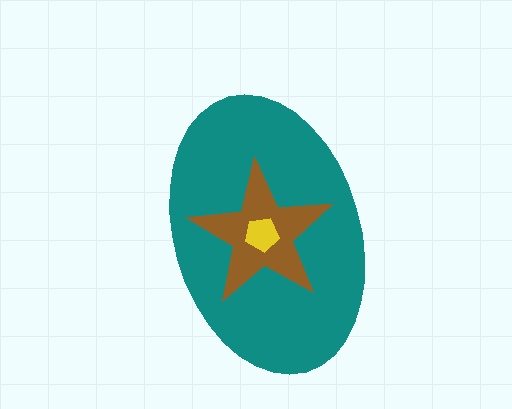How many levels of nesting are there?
3.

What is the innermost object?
The yellow pentagon.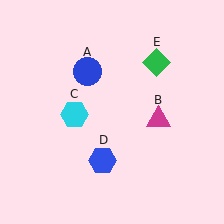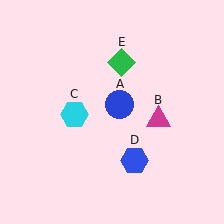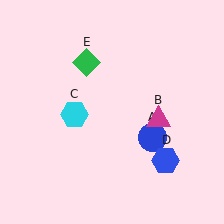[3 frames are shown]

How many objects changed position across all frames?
3 objects changed position: blue circle (object A), blue hexagon (object D), green diamond (object E).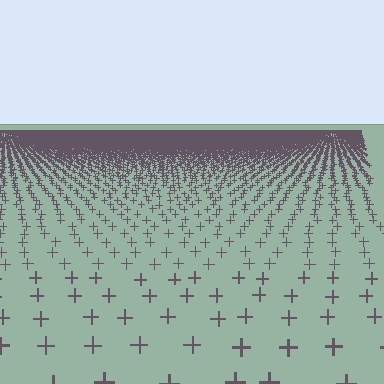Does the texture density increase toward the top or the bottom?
Density increases toward the top.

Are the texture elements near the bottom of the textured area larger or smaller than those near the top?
Larger. Near the bottom, elements are closer to the viewer and appear at a bigger on-screen size.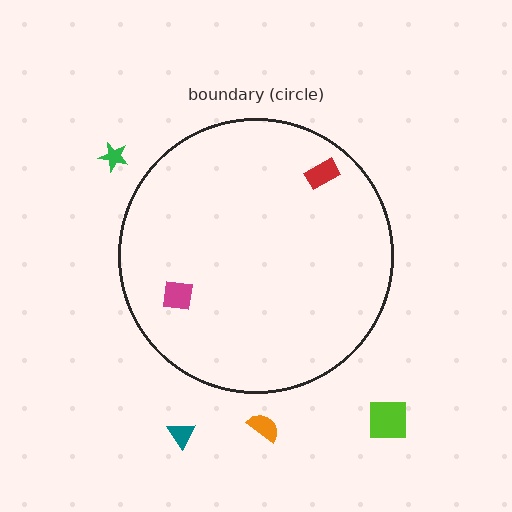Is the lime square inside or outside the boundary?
Outside.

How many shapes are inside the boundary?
2 inside, 4 outside.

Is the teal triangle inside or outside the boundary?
Outside.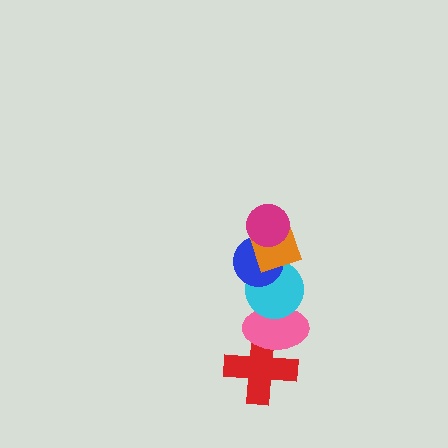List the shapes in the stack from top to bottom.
From top to bottom: the magenta circle, the orange square, the blue circle, the cyan circle, the pink ellipse, the red cross.